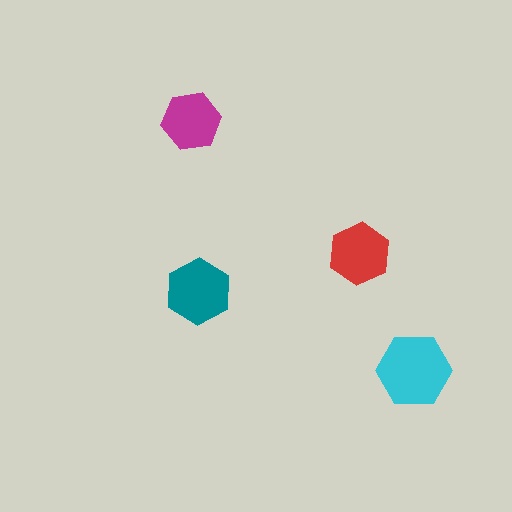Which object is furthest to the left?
The magenta hexagon is leftmost.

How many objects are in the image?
There are 4 objects in the image.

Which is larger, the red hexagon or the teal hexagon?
The teal one.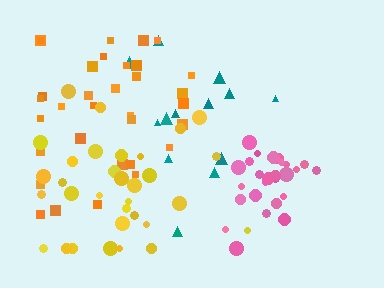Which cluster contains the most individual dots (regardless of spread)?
Orange (34).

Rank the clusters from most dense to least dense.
pink, yellow, orange, teal.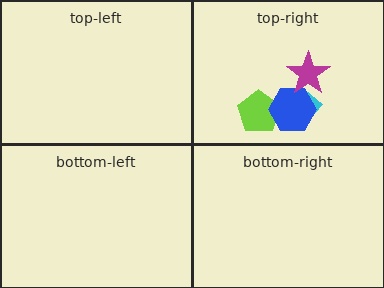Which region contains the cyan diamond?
The top-right region.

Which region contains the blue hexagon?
The top-right region.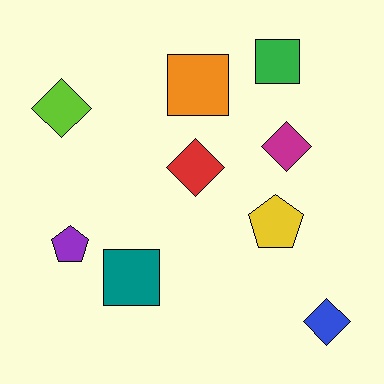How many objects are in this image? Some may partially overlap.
There are 9 objects.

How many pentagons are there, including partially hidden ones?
There are 2 pentagons.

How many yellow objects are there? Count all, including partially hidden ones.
There is 1 yellow object.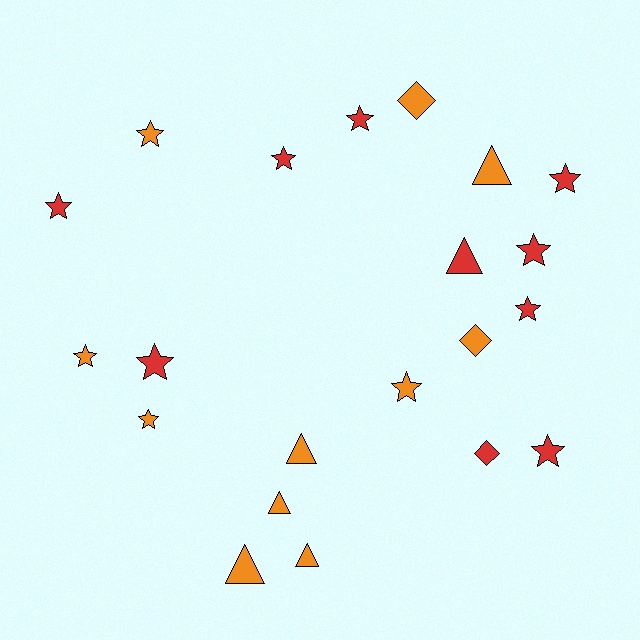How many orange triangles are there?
There are 5 orange triangles.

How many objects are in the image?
There are 21 objects.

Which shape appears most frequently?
Star, with 12 objects.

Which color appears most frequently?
Orange, with 11 objects.